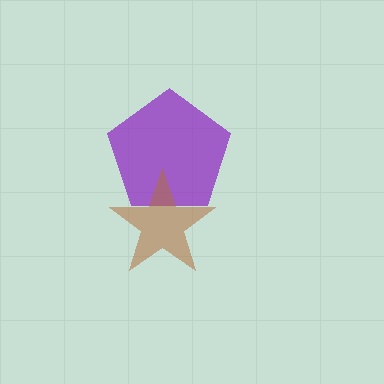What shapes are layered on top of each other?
The layered shapes are: a purple pentagon, a brown star.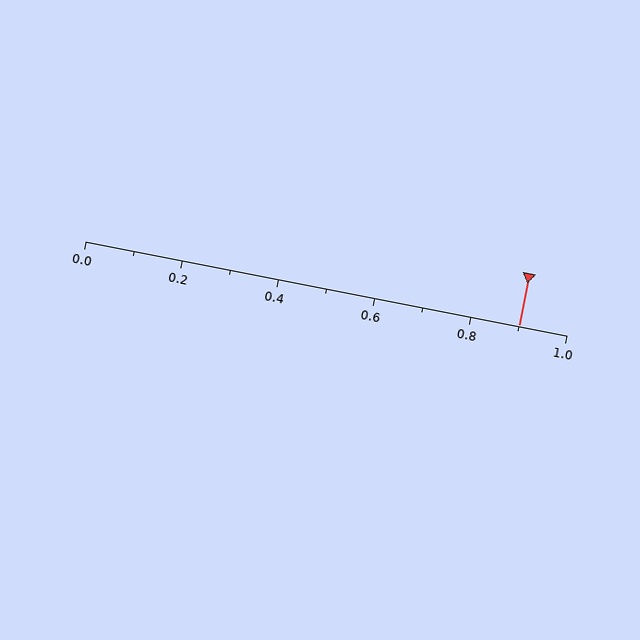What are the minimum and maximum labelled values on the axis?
The axis runs from 0.0 to 1.0.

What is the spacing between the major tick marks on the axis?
The major ticks are spaced 0.2 apart.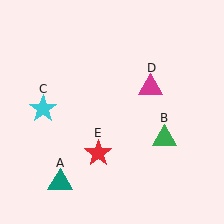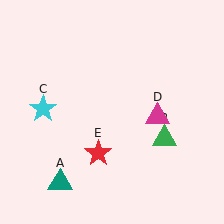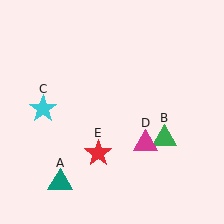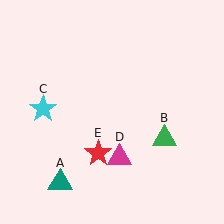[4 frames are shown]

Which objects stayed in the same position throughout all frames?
Teal triangle (object A) and green triangle (object B) and cyan star (object C) and red star (object E) remained stationary.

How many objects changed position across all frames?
1 object changed position: magenta triangle (object D).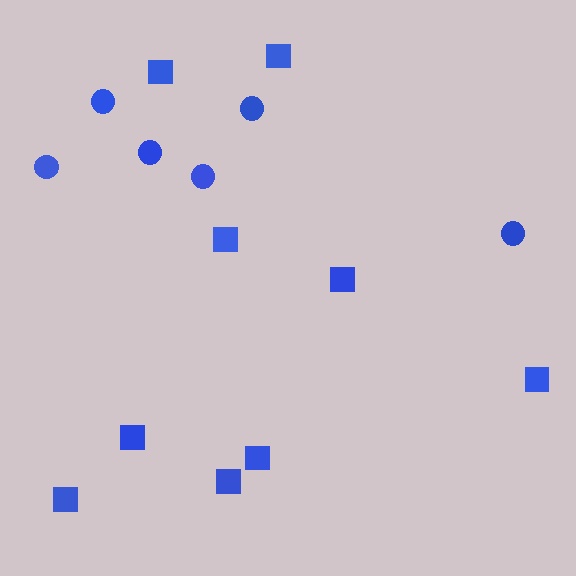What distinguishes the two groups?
There are 2 groups: one group of squares (9) and one group of circles (6).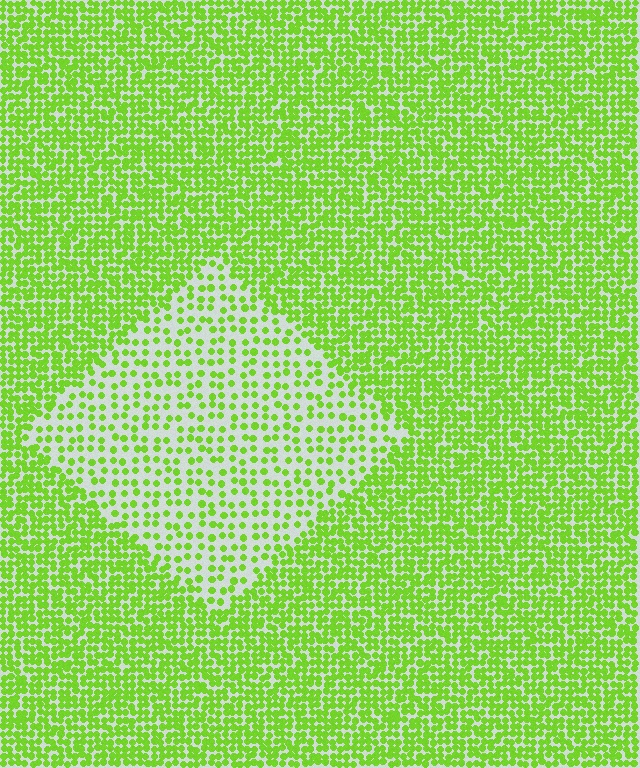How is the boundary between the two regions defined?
The boundary is defined by a change in element density (approximately 2.3x ratio). All elements are the same color, size, and shape.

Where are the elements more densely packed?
The elements are more densely packed outside the diamond boundary.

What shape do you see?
I see a diamond.